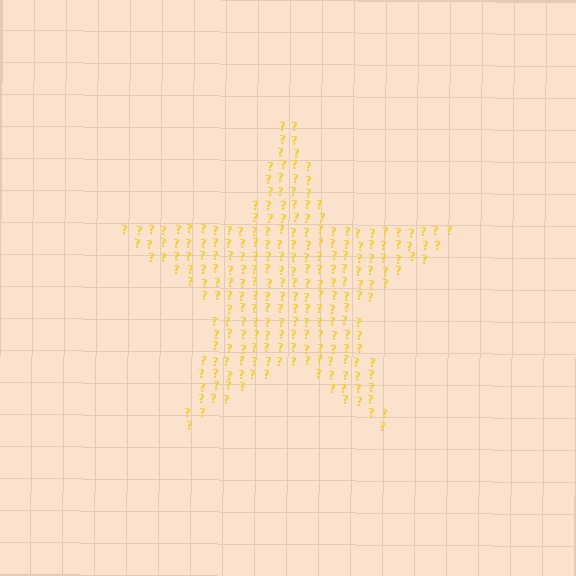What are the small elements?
The small elements are question marks.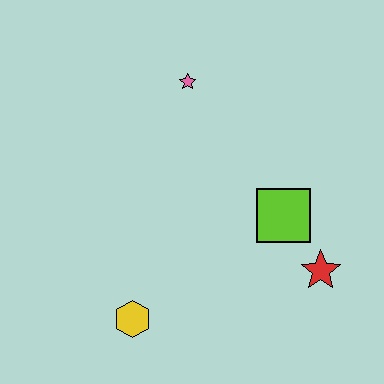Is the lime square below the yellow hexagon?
No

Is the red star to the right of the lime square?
Yes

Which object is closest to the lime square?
The red star is closest to the lime square.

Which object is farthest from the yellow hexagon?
The pink star is farthest from the yellow hexagon.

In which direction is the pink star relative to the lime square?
The pink star is above the lime square.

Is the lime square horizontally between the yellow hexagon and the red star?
Yes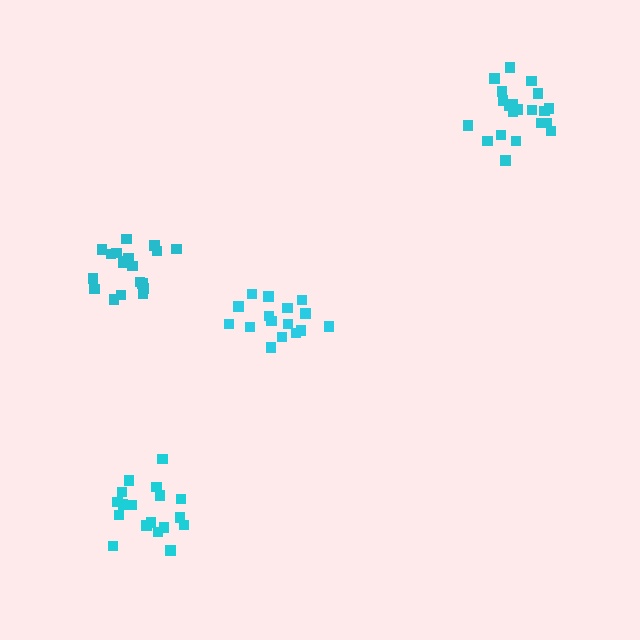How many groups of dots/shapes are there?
There are 4 groups.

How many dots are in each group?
Group 1: 18 dots, Group 2: 20 dots, Group 3: 16 dots, Group 4: 21 dots (75 total).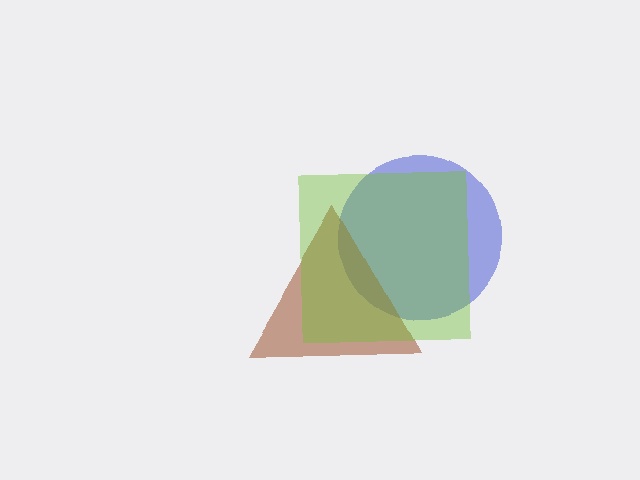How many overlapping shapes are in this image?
There are 3 overlapping shapes in the image.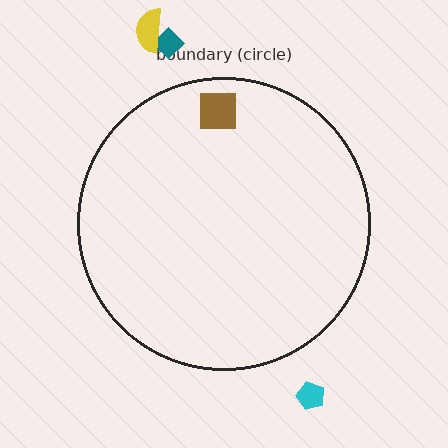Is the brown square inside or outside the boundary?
Inside.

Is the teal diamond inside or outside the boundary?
Outside.